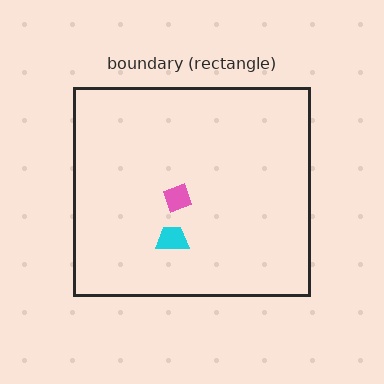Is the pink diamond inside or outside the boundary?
Inside.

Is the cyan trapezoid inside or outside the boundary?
Inside.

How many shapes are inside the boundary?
2 inside, 0 outside.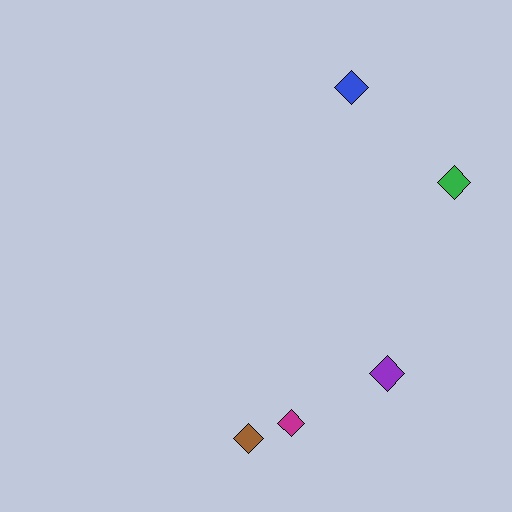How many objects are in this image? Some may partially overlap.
There are 5 objects.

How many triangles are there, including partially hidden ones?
There are no triangles.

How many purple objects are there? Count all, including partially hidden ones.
There is 1 purple object.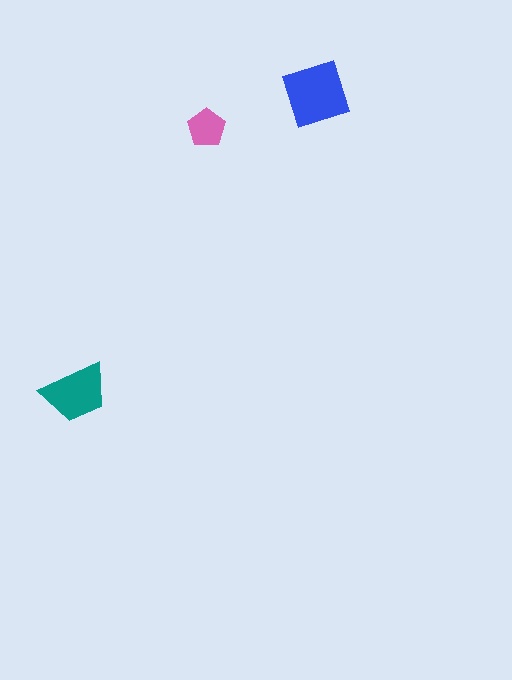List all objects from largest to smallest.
The blue diamond, the teal trapezoid, the pink pentagon.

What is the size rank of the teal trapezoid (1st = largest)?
2nd.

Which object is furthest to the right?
The blue diamond is rightmost.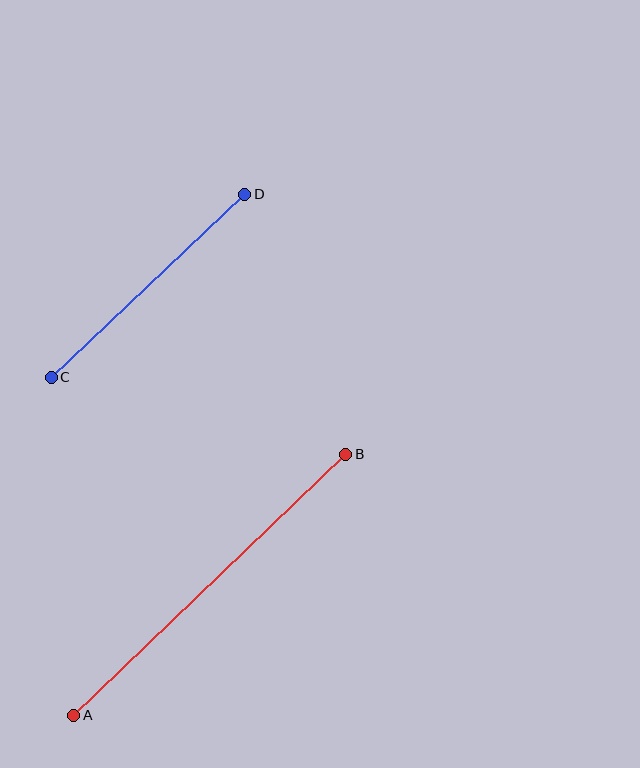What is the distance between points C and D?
The distance is approximately 266 pixels.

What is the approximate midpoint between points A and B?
The midpoint is at approximately (210, 585) pixels.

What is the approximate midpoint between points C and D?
The midpoint is at approximately (148, 286) pixels.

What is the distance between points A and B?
The distance is approximately 377 pixels.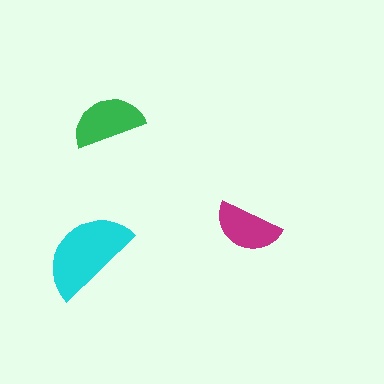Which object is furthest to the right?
The magenta semicircle is rightmost.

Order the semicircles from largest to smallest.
the cyan one, the green one, the magenta one.